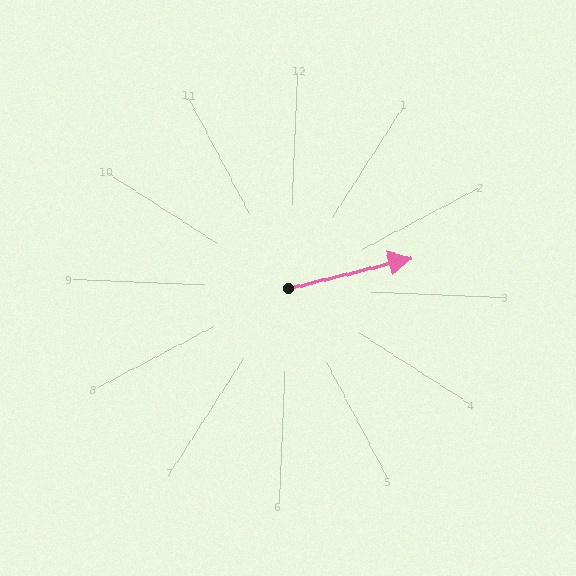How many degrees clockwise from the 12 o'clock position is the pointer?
Approximately 74 degrees.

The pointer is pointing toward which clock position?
Roughly 2 o'clock.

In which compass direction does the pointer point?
East.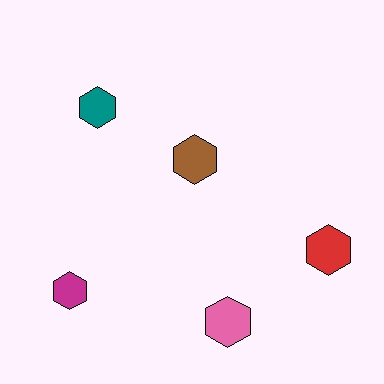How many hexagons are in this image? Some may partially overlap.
There are 5 hexagons.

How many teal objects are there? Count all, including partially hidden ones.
There is 1 teal object.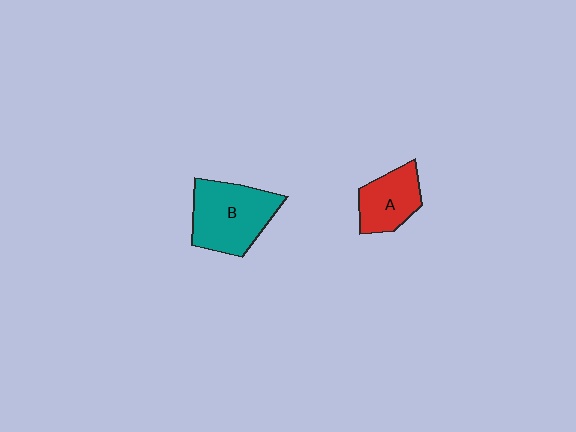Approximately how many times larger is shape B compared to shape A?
Approximately 1.6 times.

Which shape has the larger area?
Shape B (teal).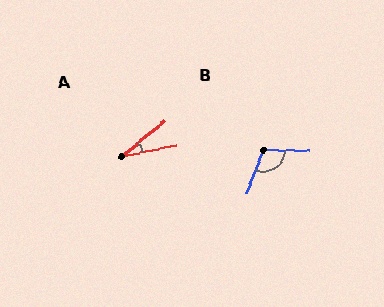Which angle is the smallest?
A, at approximately 28 degrees.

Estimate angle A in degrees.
Approximately 28 degrees.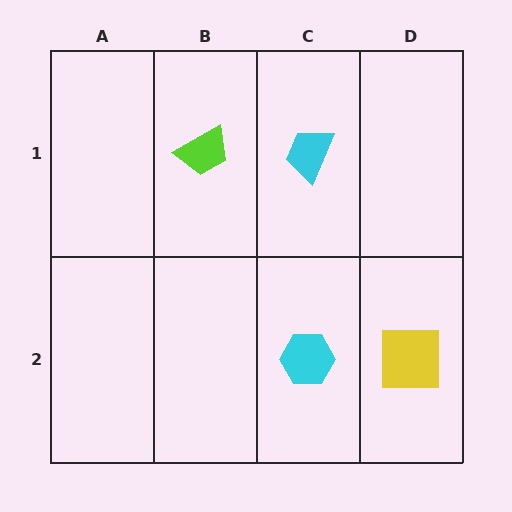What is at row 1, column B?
A lime trapezoid.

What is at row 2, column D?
A yellow square.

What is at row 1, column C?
A cyan trapezoid.